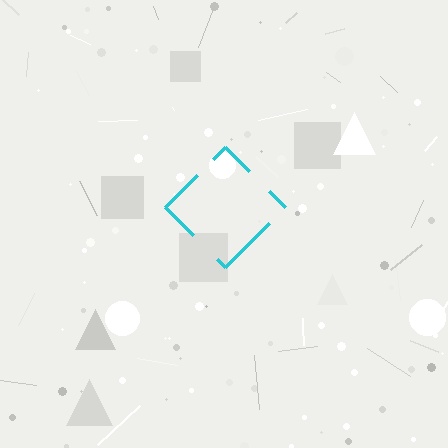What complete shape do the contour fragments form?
The contour fragments form a diamond.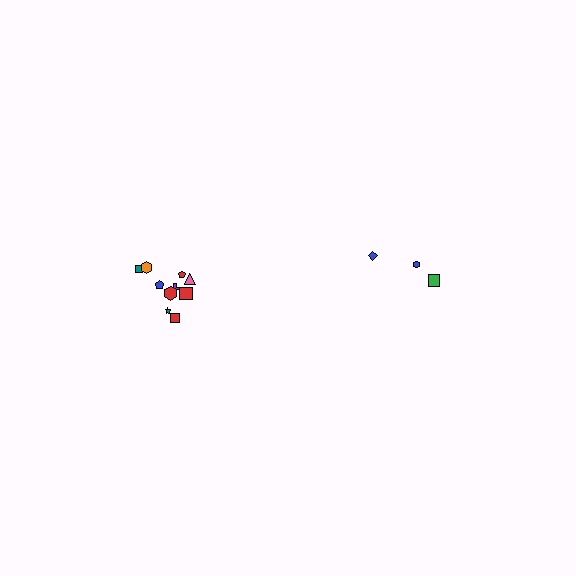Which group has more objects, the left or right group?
The left group.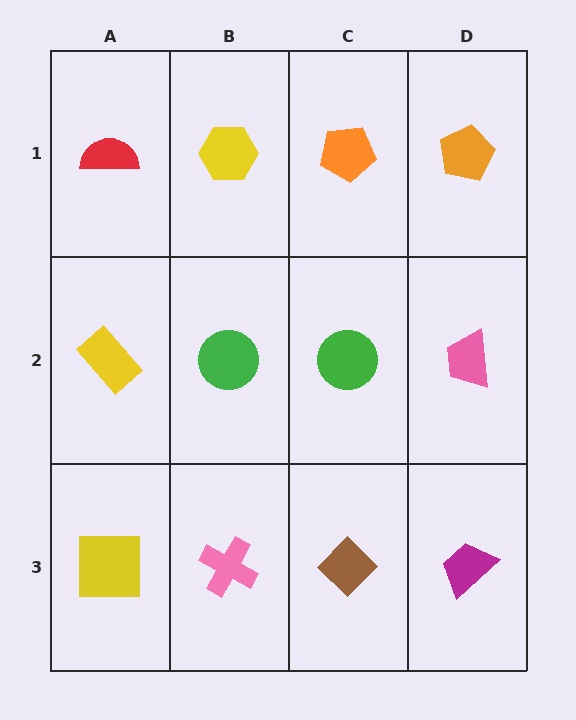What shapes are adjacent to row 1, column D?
A pink trapezoid (row 2, column D), an orange pentagon (row 1, column C).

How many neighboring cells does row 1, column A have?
2.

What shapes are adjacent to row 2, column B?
A yellow hexagon (row 1, column B), a pink cross (row 3, column B), a yellow rectangle (row 2, column A), a green circle (row 2, column C).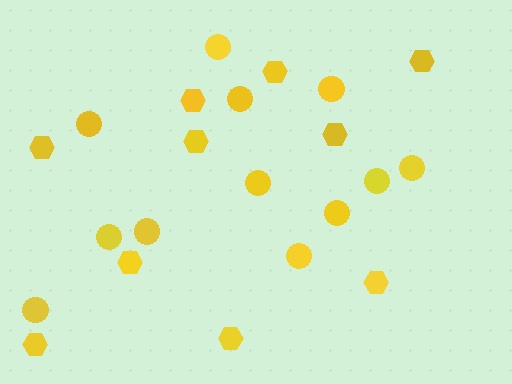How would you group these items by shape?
There are 2 groups: one group of circles (12) and one group of hexagons (10).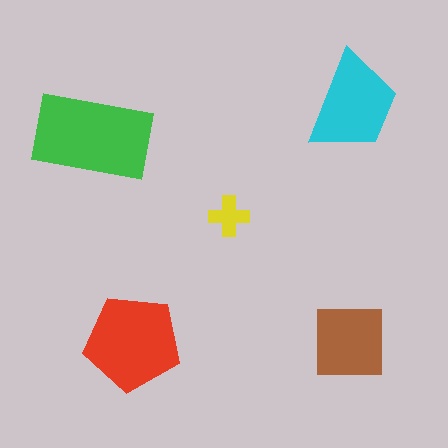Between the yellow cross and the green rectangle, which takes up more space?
The green rectangle.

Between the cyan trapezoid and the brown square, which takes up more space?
The cyan trapezoid.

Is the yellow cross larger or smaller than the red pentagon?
Smaller.